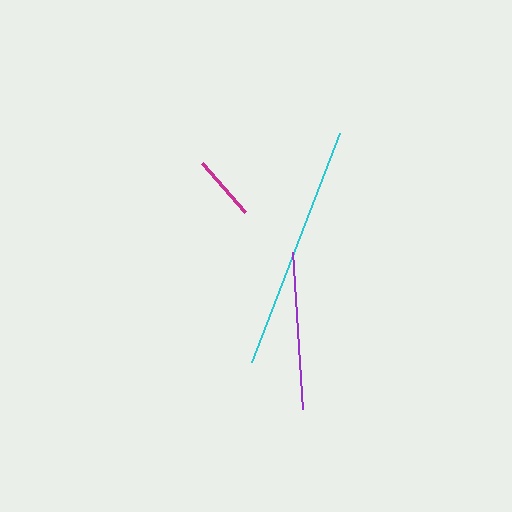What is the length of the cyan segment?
The cyan segment is approximately 245 pixels long.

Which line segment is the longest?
The cyan line is the longest at approximately 245 pixels.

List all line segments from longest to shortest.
From longest to shortest: cyan, purple, magenta.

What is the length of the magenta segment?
The magenta segment is approximately 65 pixels long.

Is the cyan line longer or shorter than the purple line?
The cyan line is longer than the purple line.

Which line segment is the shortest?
The magenta line is the shortest at approximately 65 pixels.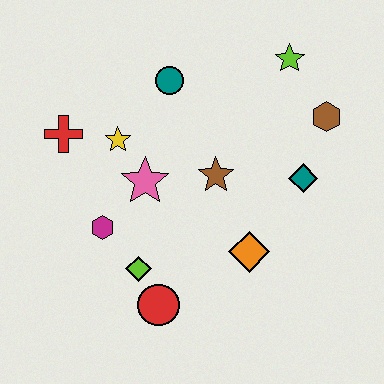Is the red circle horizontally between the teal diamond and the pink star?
Yes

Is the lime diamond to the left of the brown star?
Yes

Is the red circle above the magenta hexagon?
No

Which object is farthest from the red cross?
The brown hexagon is farthest from the red cross.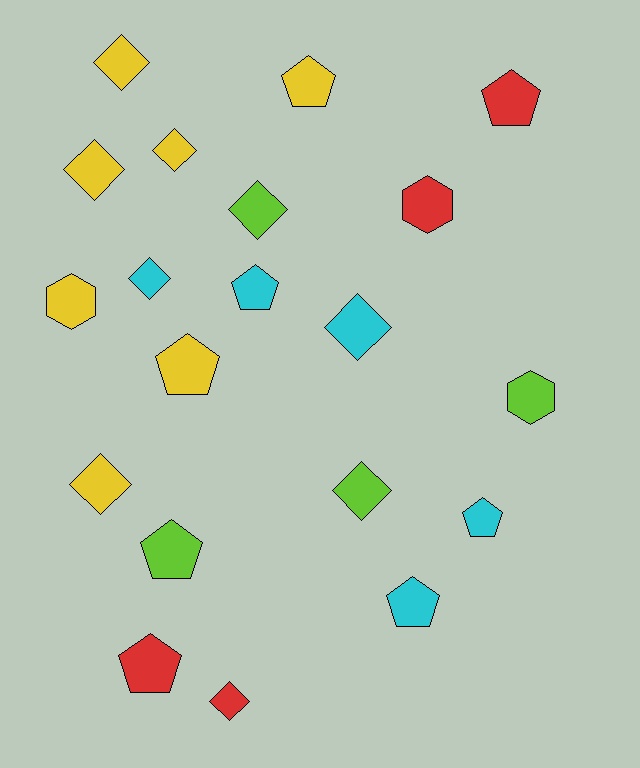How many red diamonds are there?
There is 1 red diamond.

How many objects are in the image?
There are 20 objects.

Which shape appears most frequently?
Diamond, with 9 objects.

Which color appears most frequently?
Yellow, with 7 objects.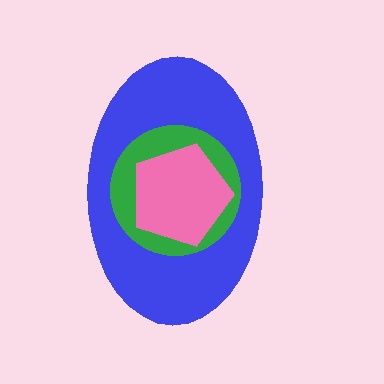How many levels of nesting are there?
3.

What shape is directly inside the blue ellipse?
The green circle.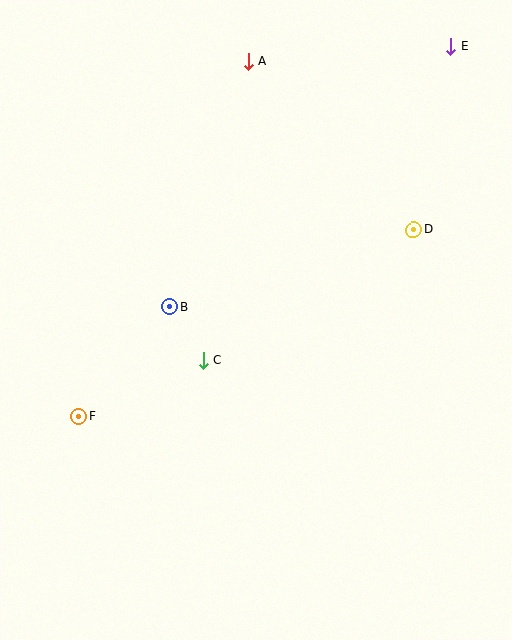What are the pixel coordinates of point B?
Point B is at (170, 307).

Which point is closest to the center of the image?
Point C at (203, 361) is closest to the center.